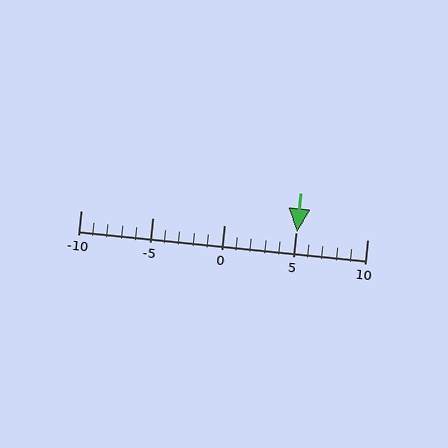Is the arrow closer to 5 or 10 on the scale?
The arrow is closer to 5.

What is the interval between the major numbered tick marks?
The major tick marks are spaced 5 units apart.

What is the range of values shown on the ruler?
The ruler shows values from -10 to 10.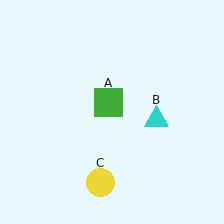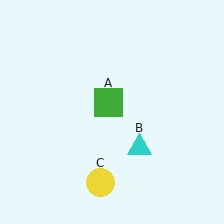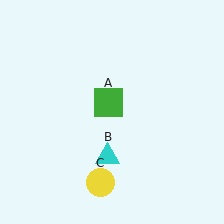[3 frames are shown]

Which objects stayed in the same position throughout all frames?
Green square (object A) and yellow circle (object C) remained stationary.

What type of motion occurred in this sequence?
The cyan triangle (object B) rotated clockwise around the center of the scene.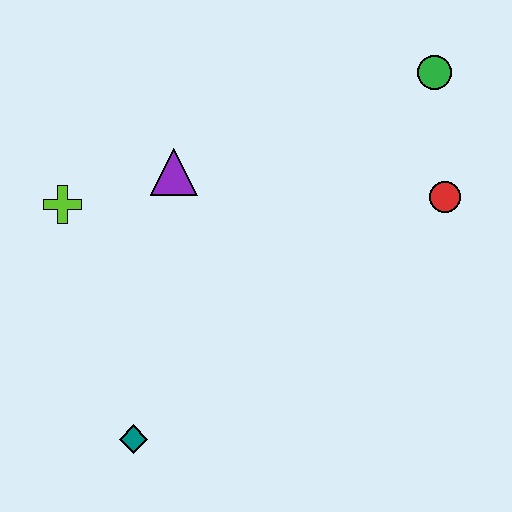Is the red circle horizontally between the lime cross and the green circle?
No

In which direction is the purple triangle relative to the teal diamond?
The purple triangle is above the teal diamond.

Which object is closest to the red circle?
The green circle is closest to the red circle.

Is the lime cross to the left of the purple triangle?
Yes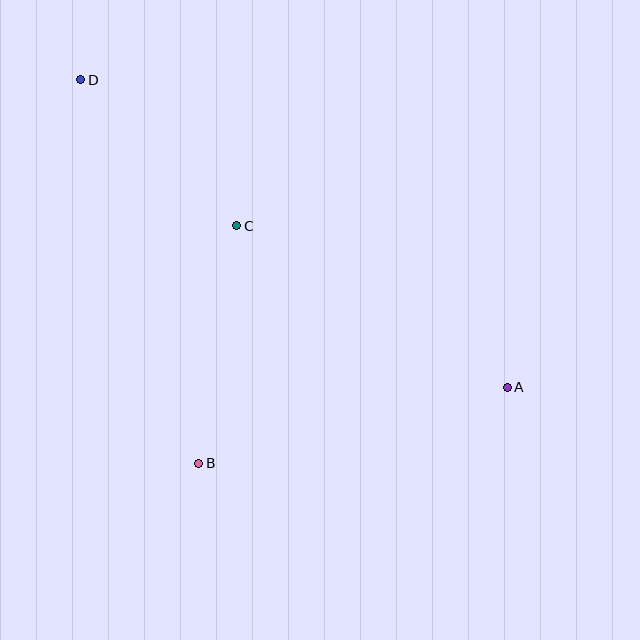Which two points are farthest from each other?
Points A and D are farthest from each other.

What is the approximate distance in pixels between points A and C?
The distance between A and C is approximately 315 pixels.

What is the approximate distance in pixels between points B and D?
The distance between B and D is approximately 402 pixels.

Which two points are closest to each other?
Points C and D are closest to each other.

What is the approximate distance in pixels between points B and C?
The distance between B and C is approximately 240 pixels.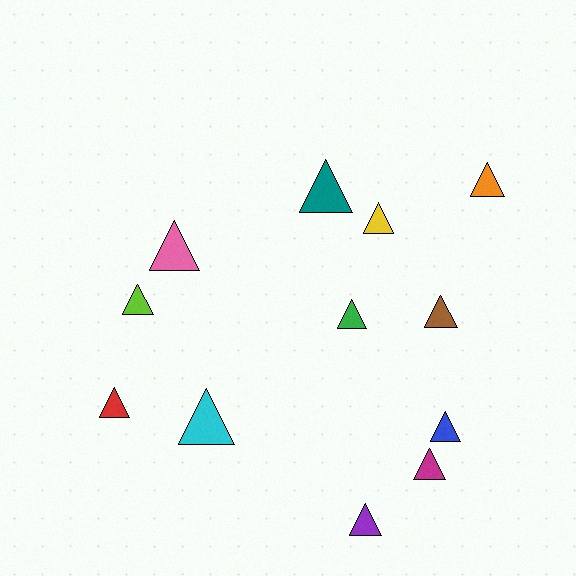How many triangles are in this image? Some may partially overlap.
There are 12 triangles.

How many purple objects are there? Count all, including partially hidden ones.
There is 1 purple object.